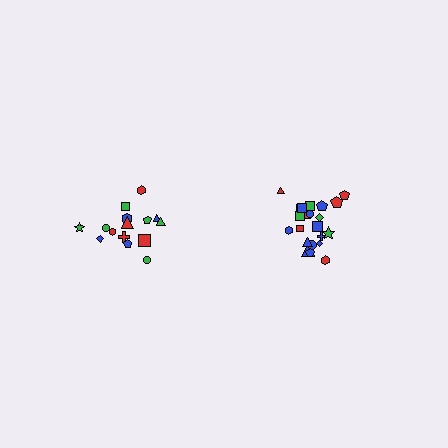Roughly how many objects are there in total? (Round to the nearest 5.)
Roughly 35 objects in total.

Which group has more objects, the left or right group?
The right group.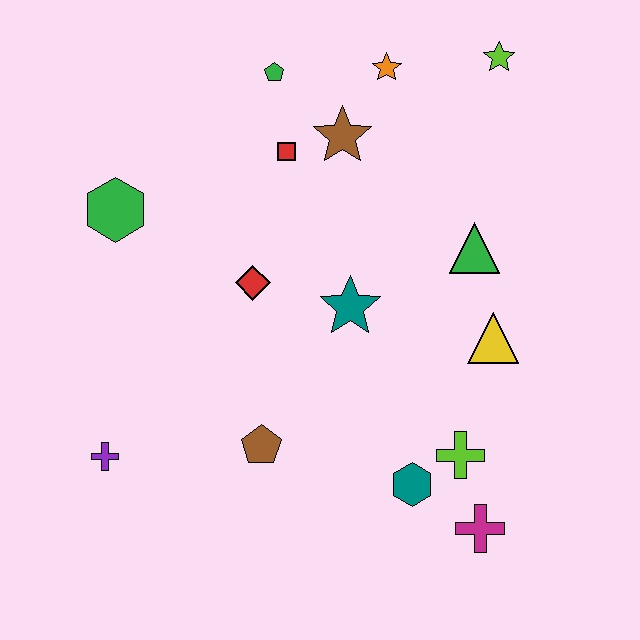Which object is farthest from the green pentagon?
The magenta cross is farthest from the green pentagon.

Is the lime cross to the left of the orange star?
No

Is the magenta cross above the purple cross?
No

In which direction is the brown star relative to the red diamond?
The brown star is above the red diamond.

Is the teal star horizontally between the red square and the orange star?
Yes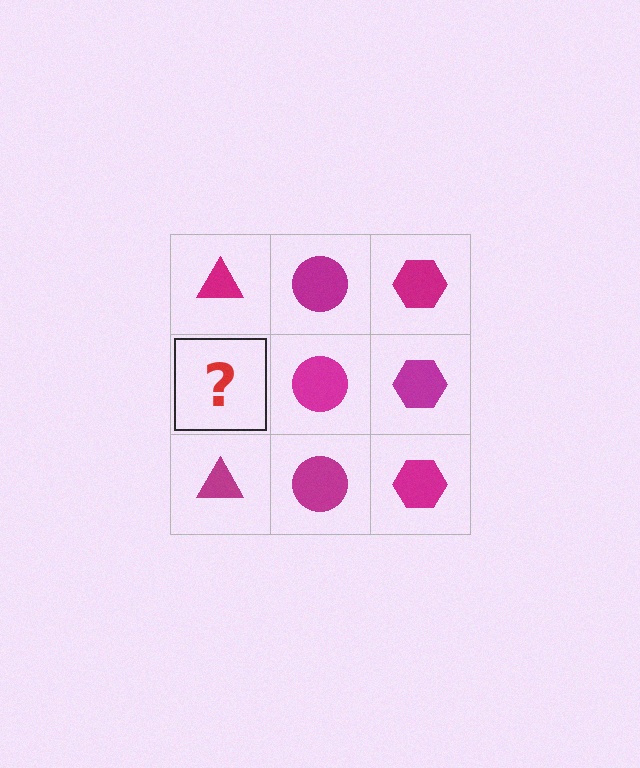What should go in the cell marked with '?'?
The missing cell should contain a magenta triangle.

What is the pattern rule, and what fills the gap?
The rule is that each column has a consistent shape. The gap should be filled with a magenta triangle.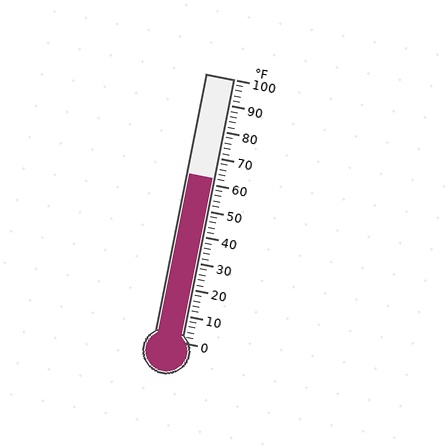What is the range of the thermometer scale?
The thermometer scale ranges from 0°F to 100°F.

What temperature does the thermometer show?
The thermometer shows approximately 62°F.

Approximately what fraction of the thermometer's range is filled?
The thermometer is filled to approximately 60% of its range.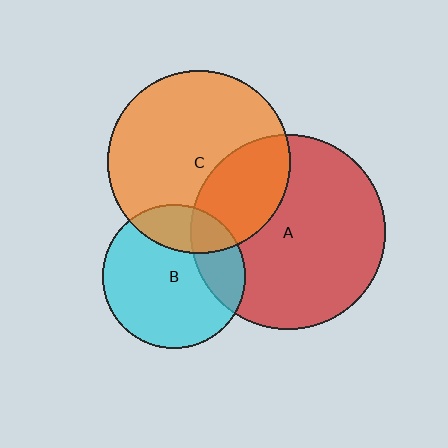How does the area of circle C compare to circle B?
Approximately 1.6 times.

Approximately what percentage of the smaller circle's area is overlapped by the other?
Approximately 25%.